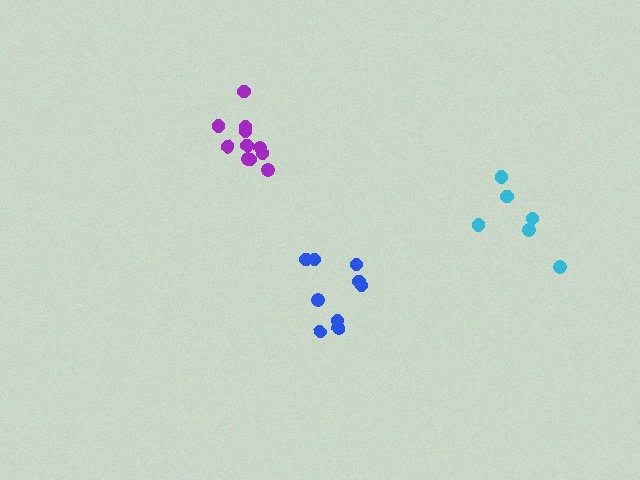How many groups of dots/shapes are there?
There are 3 groups.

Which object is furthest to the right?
The cyan cluster is rightmost.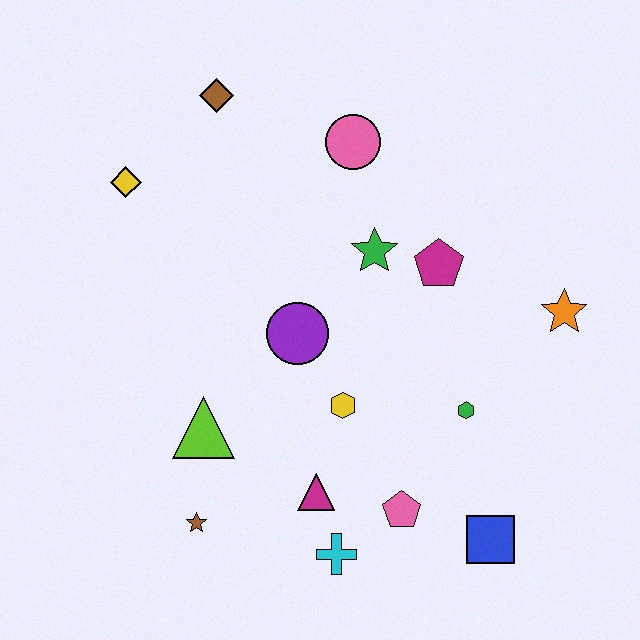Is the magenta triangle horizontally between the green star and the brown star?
Yes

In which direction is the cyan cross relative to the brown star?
The cyan cross is to the right of the brown star.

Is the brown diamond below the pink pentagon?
No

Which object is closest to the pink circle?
The green star is closest to the pink circle.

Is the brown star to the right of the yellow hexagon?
No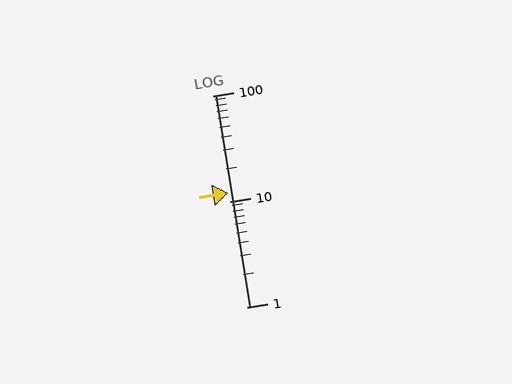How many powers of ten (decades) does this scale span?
The scale spans 2 decades, from 1 to 100.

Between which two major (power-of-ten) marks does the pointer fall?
The pointer is between 10 and 100.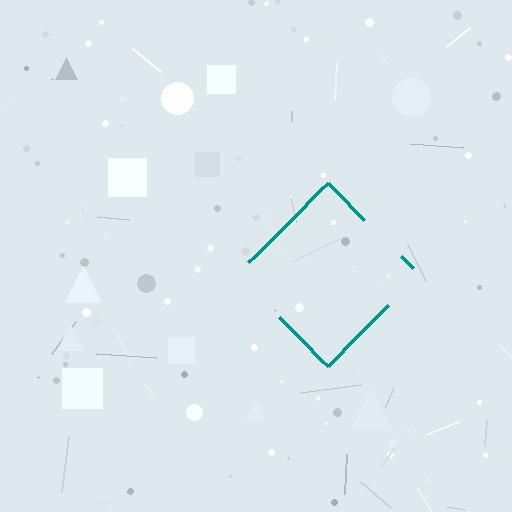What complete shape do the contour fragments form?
The contour fragments form a diamond.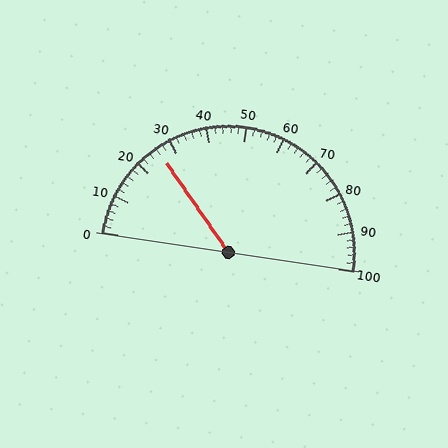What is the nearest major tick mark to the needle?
The nearest major tick mark is 30.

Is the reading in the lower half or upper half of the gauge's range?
The reading is in the lower half of the range (0 to 100).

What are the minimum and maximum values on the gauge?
The gauge ranges from 0 to 100.